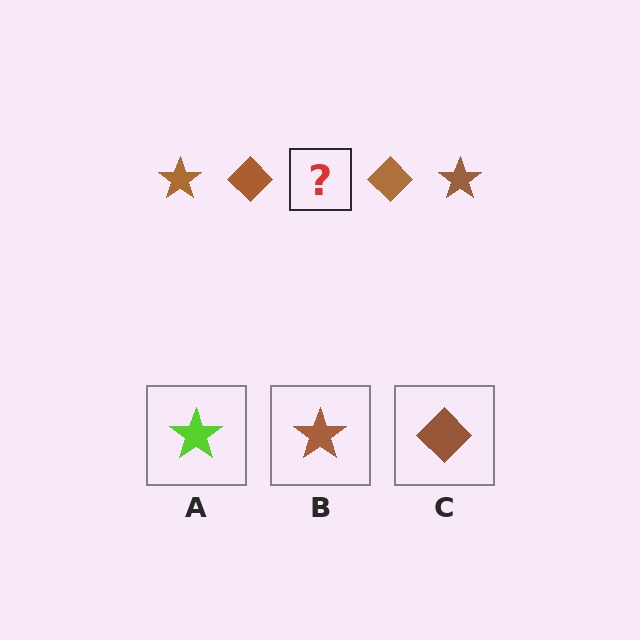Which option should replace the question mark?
Option B.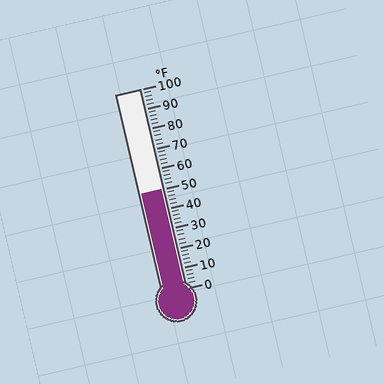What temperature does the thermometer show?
The thermometer shows approximately 50°F.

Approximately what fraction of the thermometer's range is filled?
The thermometer is filled to approximately 50% of its range.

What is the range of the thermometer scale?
The thermometer scale ranges from 0°F to 100°F.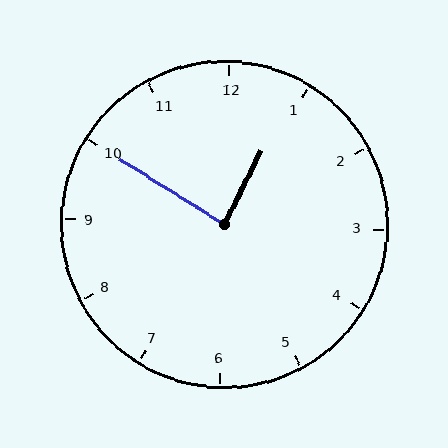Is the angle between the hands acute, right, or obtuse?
It is right.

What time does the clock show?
12:50.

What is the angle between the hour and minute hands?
Approximately 85 degrees.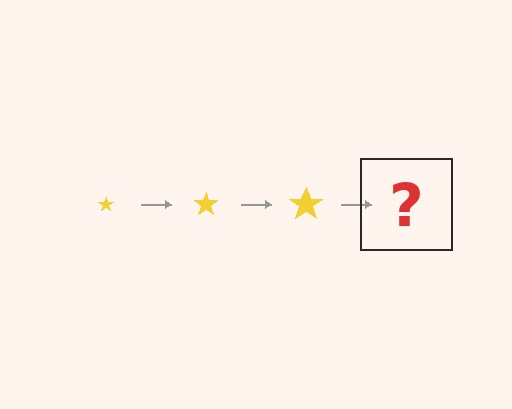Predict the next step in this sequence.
The next step is a yellow star, larger than the previous one.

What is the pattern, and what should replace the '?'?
The pattern is that the star gets progressively larger each step. The '?' should be a yellow star, larger than the previous one.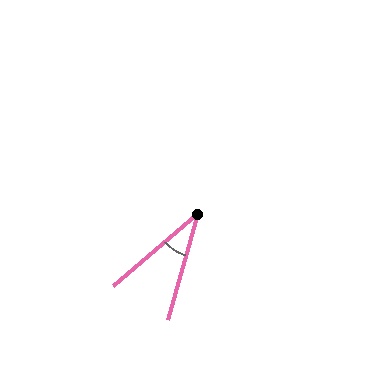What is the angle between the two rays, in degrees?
Approximately 33 degrees.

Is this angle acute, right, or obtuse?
It is acute.